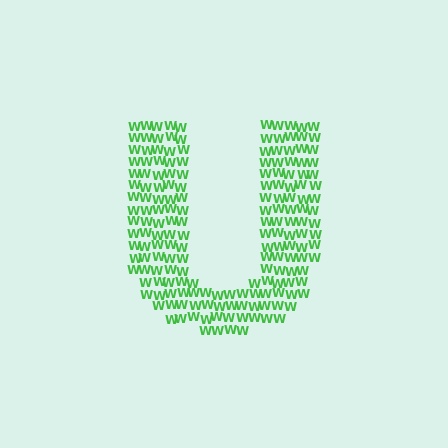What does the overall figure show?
The overall figure shows the letter U.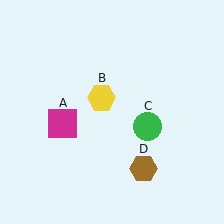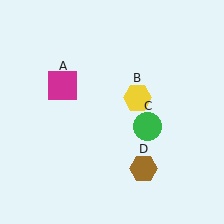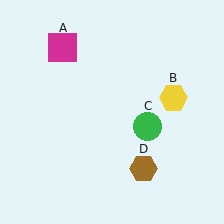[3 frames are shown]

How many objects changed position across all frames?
2 objects changed position: magenta square (object A), yellow hexagon (object B).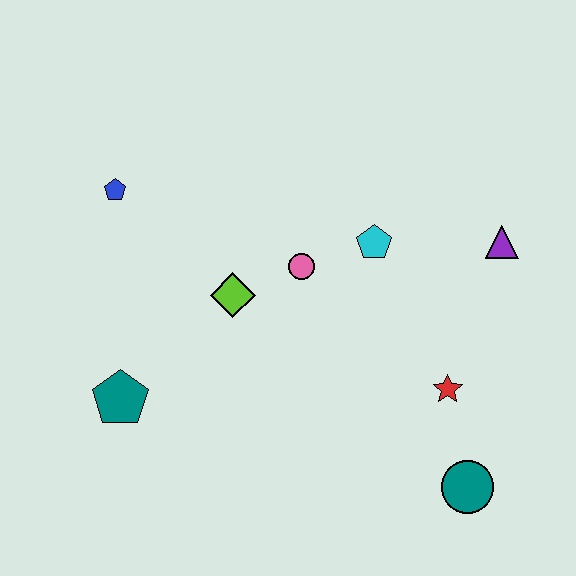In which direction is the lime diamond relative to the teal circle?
The lime diamond is to the left of the teal circle.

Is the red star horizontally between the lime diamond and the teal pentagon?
No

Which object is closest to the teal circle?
The red star is closest to the teal circle.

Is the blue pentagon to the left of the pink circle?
Yes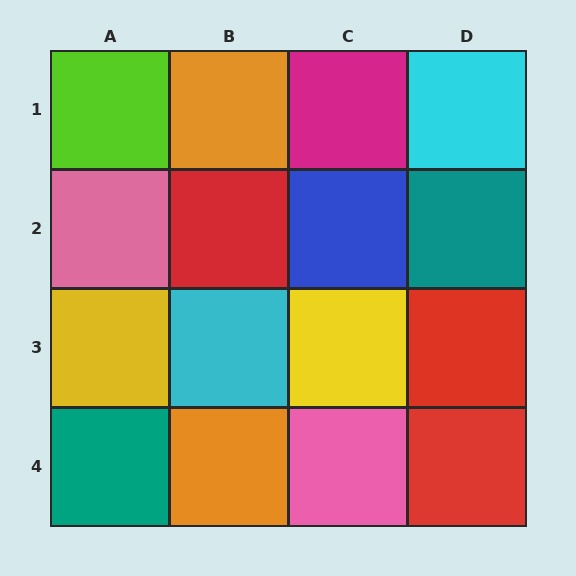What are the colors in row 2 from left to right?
Pink, red, blue, teal.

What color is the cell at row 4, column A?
Teal.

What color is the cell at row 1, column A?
Lime.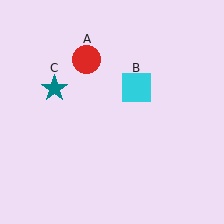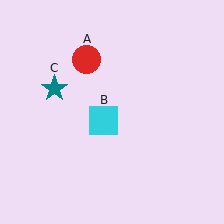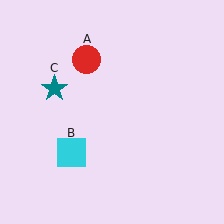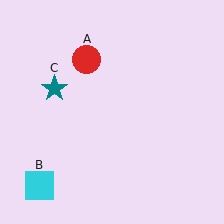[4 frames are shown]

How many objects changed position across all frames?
1 object changed position: cyan square (object B).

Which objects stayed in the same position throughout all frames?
Red circle (object A) and teal star (object C) remained stationary.